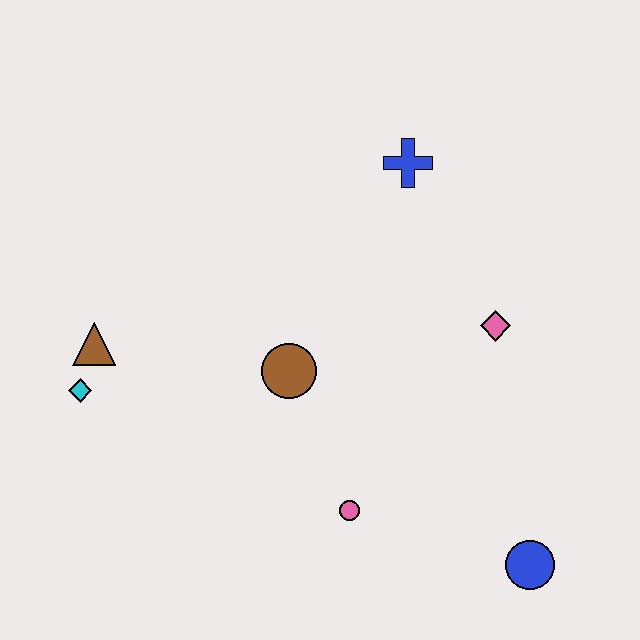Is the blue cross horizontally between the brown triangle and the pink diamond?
Yes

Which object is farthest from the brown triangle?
The blue circle is farthest from the brown triangle.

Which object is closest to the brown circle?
The pink circle is closest to the brown circle.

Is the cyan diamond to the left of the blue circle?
Yes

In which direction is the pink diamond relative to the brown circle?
The pink diamond is to the right of the brown circle.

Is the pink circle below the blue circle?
No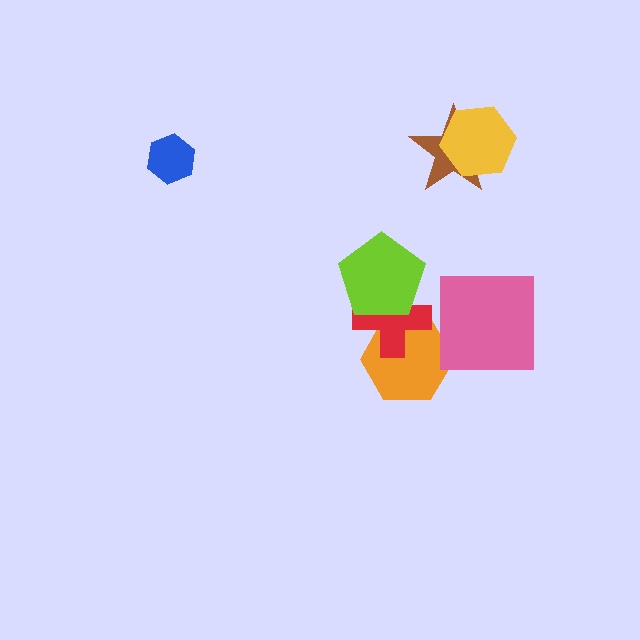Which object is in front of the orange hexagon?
The red cross is in front of the orange hexagon.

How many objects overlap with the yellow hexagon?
1 object overlaps with the yellow hexagon.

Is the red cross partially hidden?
Yes, it is partially covered by another shape.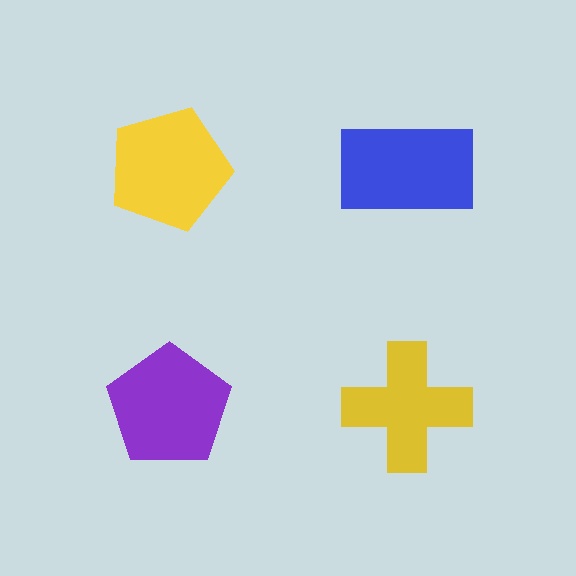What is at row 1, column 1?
A yellow pentagon.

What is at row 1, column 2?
A blue rectangle.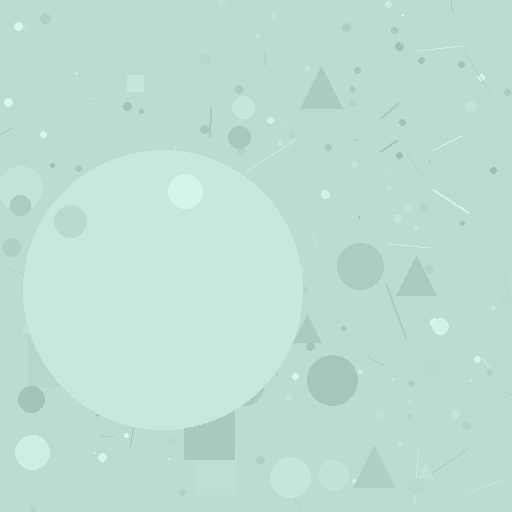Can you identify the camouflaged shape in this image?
The camouflaged shape is a circle.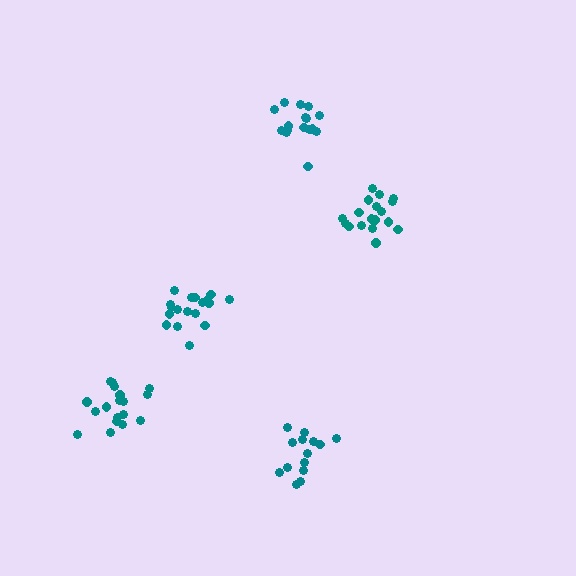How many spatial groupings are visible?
There are 5 spatial groupings.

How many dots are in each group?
Group 1: 16 dots, Group 2: 18 dots, Group 3: 18 dots, Group 4: 14 dots, Group 5: 18 dots (84 total).